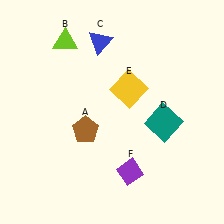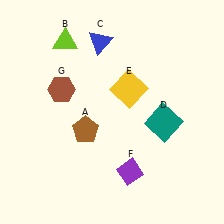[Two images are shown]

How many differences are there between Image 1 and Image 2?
There is 1 difference between the two images.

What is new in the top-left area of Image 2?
A brown hexagon (G) was added in the top-left area of Image 2.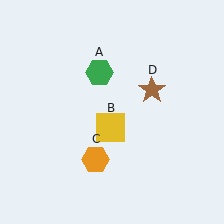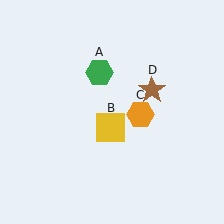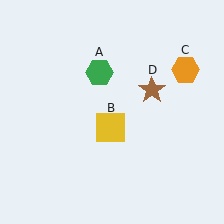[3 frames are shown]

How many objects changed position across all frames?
1 object changed position: orange hexagon (object C).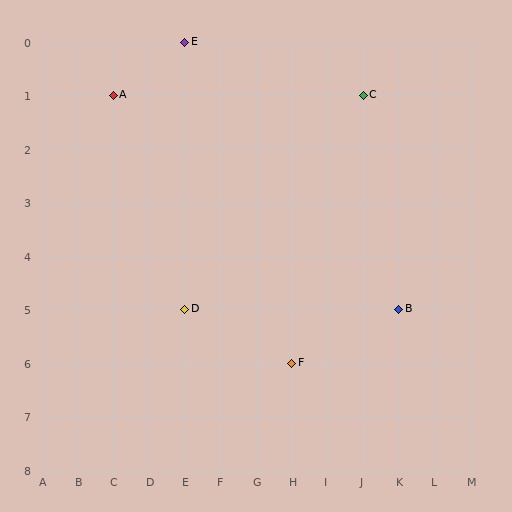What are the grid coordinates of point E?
Point E is at grid coordinates (E, 0).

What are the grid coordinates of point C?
Point C is at grid coordinates (J, 1).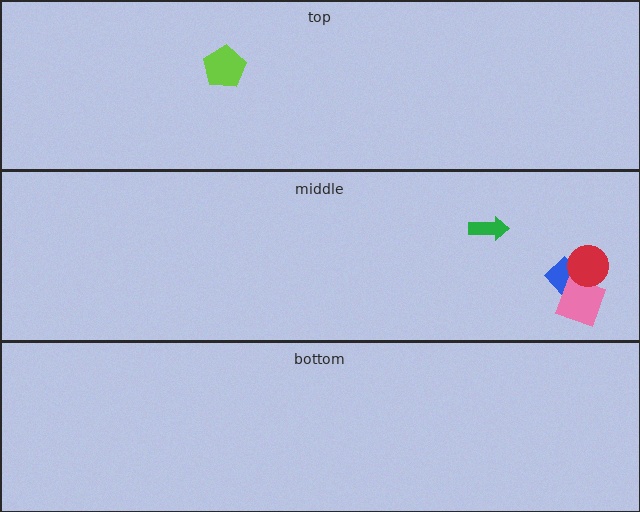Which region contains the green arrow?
The middle region.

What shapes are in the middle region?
The blue diamond, the pink square, the red circle, the green arrow.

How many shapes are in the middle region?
4.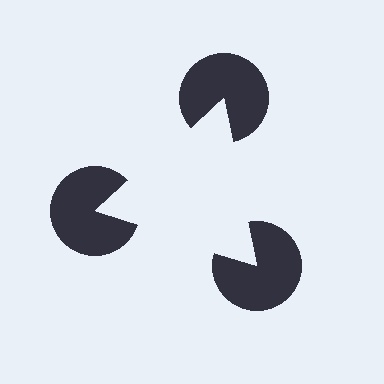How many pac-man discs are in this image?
There are 3 — one at each vertex of the illusory triangle.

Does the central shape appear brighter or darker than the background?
It typically appears slightly brighter than the background, even though no actual brightness change is drawn.